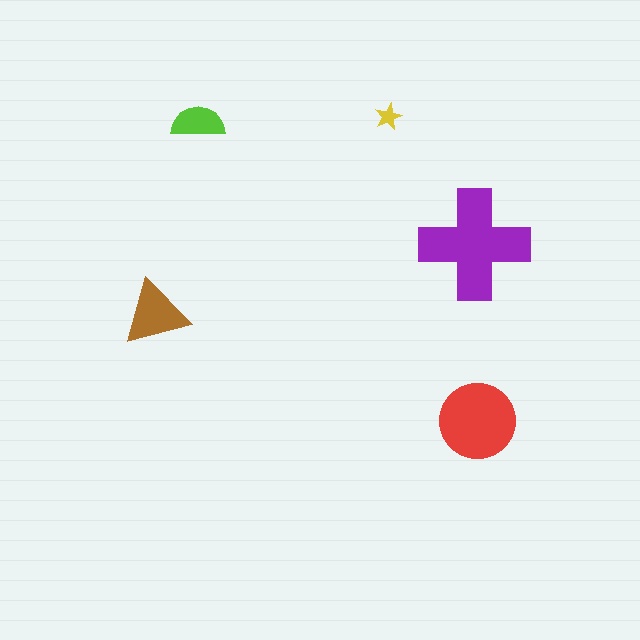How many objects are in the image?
There are 5 objects in the image.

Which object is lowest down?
The red circle is bottommost.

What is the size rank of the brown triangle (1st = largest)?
3rd.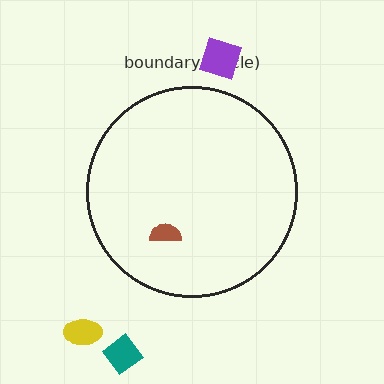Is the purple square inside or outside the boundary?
Outside.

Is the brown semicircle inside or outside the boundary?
Inside.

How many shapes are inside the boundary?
1 inside, 3 outside.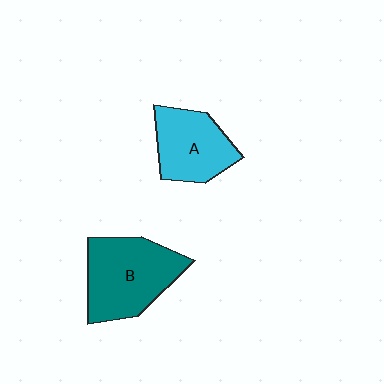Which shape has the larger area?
Shape B (teal).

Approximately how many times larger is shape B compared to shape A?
Approximately 1.3 times.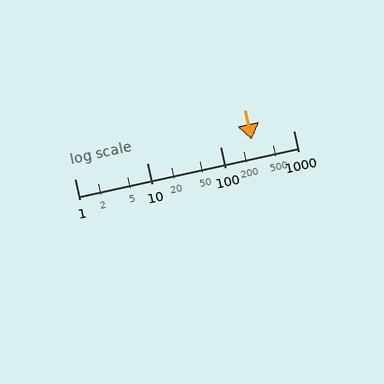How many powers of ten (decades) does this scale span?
The scale spans 3 decades, from 1 to 1000.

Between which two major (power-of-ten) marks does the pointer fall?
The pointer is between 100 and 1000.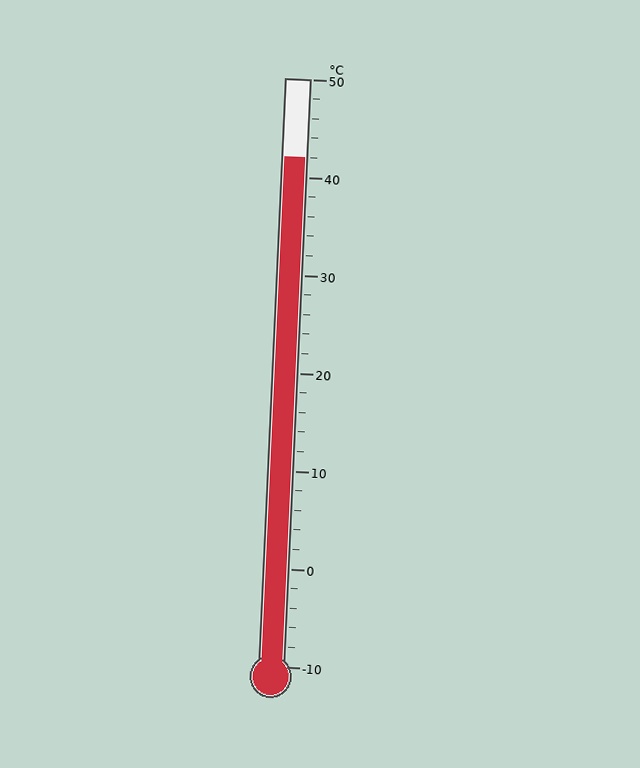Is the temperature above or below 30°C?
The temperature is above 30°C.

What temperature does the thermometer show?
The thermometer shows approximately 42°C.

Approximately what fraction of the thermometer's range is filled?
The thermometer is filled to approximately 85% of its range.